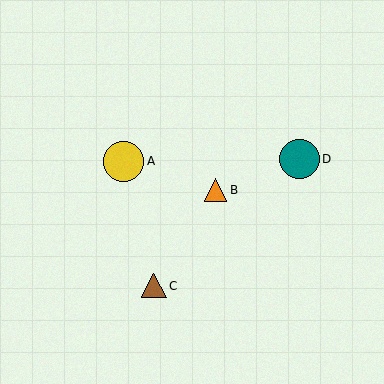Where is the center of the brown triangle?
The center of the brown triangle is at (154, 286).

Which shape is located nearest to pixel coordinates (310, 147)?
The teal circle (labeled D) at (299, 159) is nearest to that location.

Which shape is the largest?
The yellow circle (labeled A) is the largest.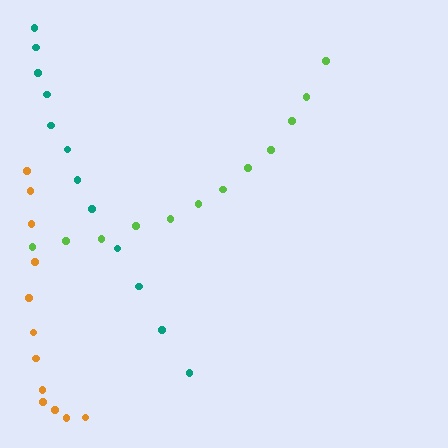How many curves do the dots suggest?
There are 3 distinct paths.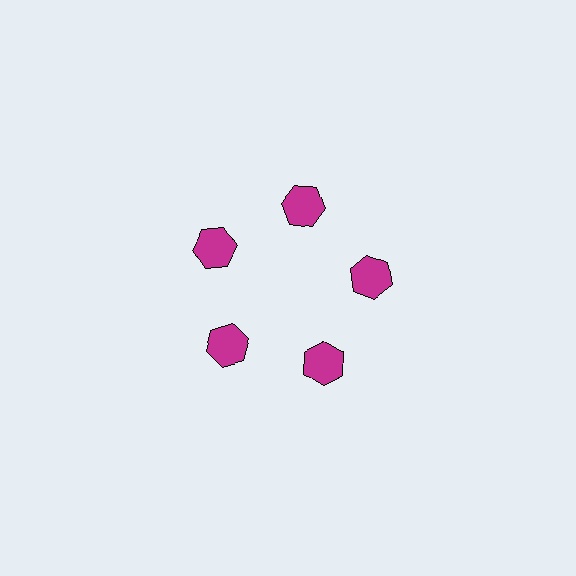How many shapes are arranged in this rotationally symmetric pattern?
There are 5 shapes, arranged in 5 groups of 1.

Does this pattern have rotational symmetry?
Yes, this pattern has 5-fold rotational symmetry. It looks the same after rotating 72 degrees around the center.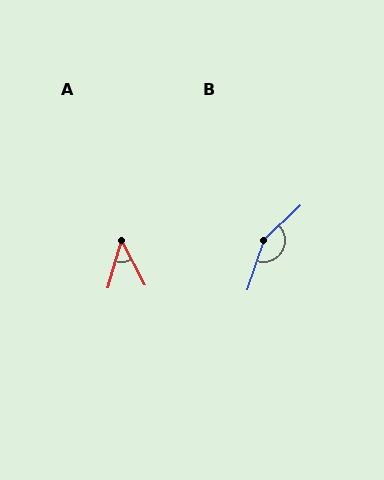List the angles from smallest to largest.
A (44°), B (152°).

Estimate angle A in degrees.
Approximately 44 degrees.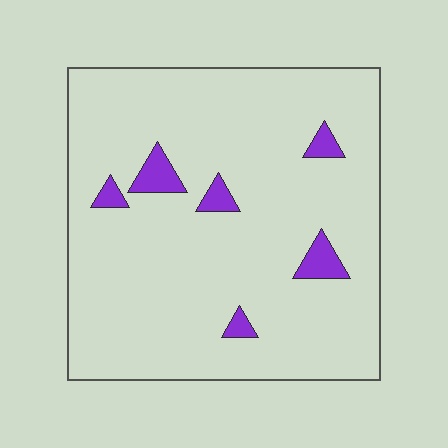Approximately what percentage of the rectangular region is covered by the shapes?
Approximately 5%.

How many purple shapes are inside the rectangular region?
6.